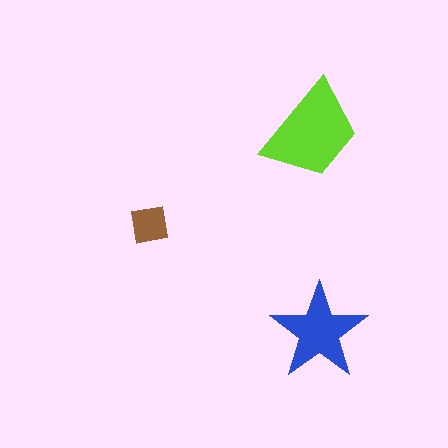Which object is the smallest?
The brown square.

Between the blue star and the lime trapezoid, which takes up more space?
The lime trapezoid.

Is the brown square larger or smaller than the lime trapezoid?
Smaller.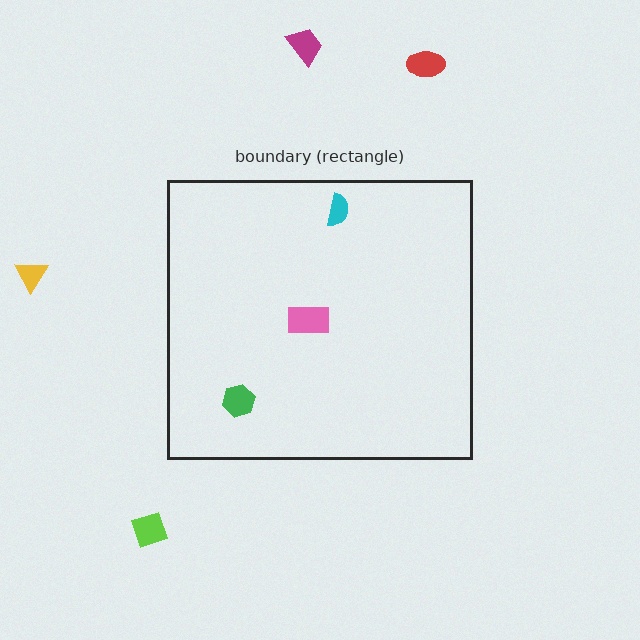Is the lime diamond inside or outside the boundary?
Outside.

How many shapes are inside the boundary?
3 inside, 4 outside.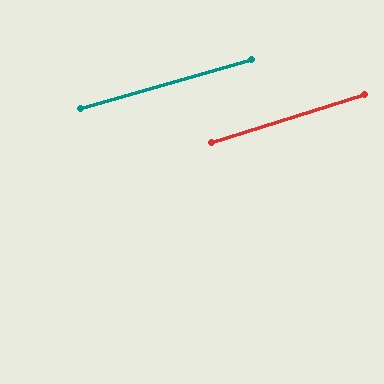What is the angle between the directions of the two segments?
Approximately 1 degree.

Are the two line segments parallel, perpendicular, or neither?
Parallel — their directions differ by only 1.3°.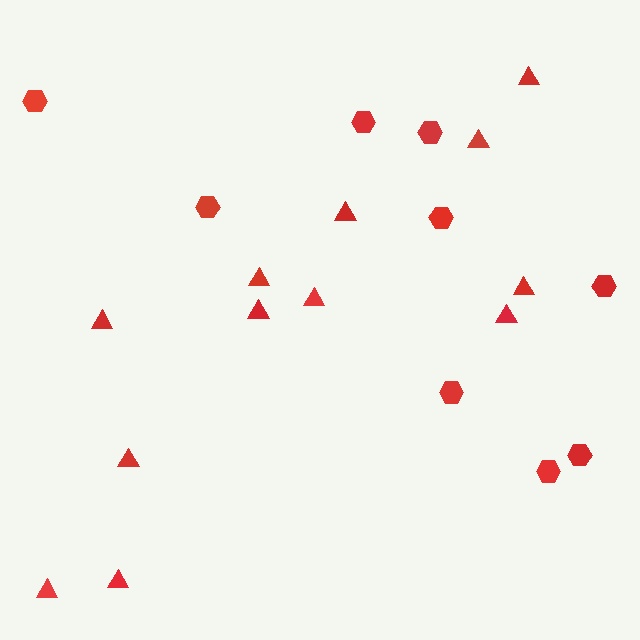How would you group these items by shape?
There are 2 groups: one group of triangles (12) and one group of hexagons (9).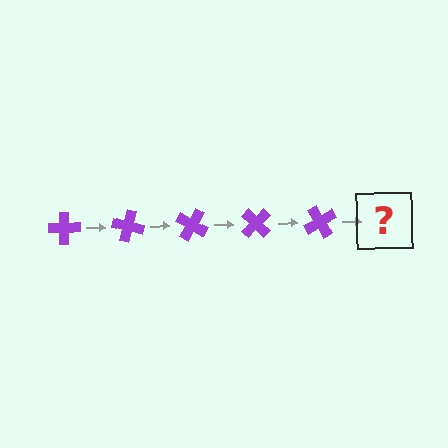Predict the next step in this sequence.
The next step is a purple cross rotated 75 degrees.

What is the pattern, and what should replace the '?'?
The pattern is that the cross rotates 15 degrees each step. The '?' should be a purple cross rotated 75 degrees.